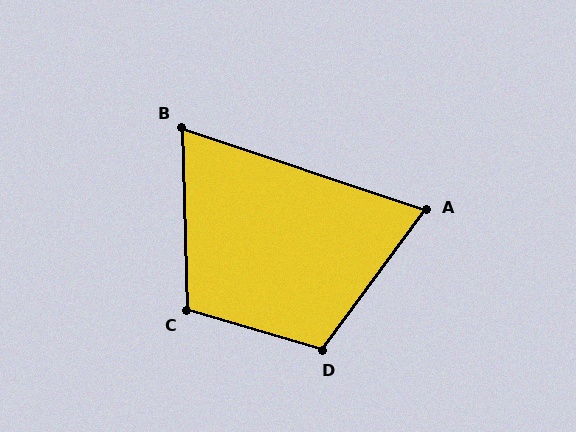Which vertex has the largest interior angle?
D, at approximately 110 degrees.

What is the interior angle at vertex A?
Approximately 72 degrees (acute).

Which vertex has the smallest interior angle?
B, at approximately 70 degrees.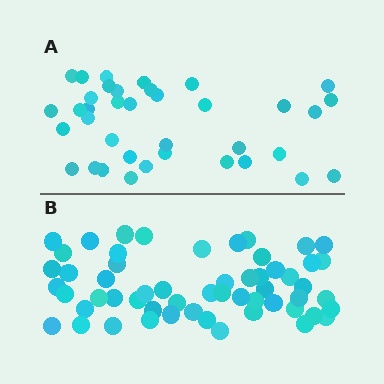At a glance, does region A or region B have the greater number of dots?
Region B (the bottom region) has more dots.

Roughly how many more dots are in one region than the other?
Region B has approximately 20 more dots than region A.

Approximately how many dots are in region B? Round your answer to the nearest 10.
About 60 dots. (The exact count is 56, which rounds to 60.)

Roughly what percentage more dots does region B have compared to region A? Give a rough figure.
About 50% more.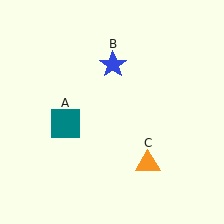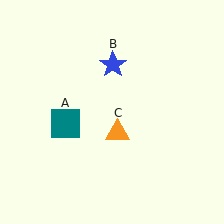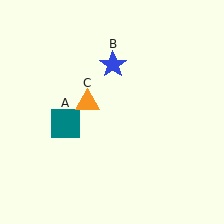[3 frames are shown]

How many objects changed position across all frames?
1 object changed position: orange triangle (object C).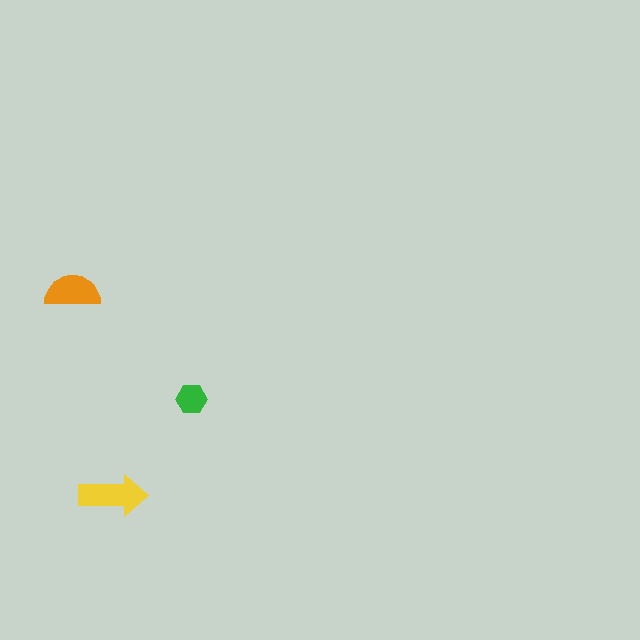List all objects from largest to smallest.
The yellow arrow, the orange semicircle, the green hexagon.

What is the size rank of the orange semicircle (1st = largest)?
2nd.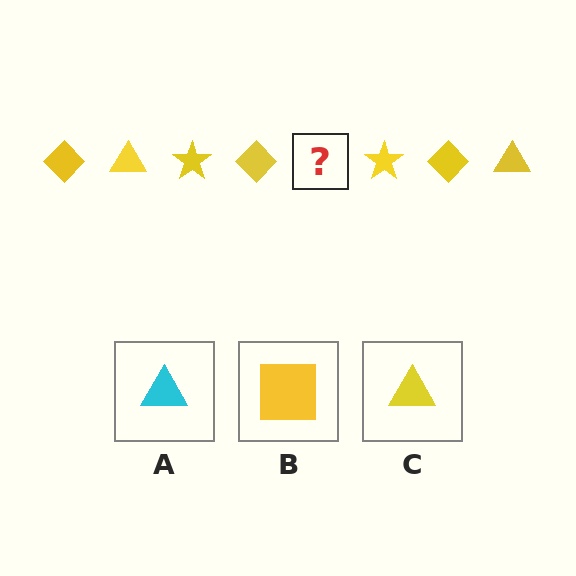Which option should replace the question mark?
Option C.